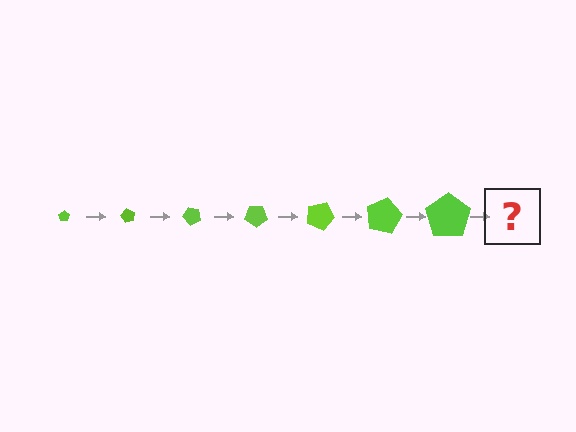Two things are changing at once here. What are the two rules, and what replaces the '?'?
The two rules are that the pentagon grows larger each step and it rotates 60 degrees each step. The '?' should be a pentagon, larger than the previous one and rotated 420 degrees from the start.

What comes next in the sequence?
The next element should be a pentagon, larger than the previous one and rotated 420 degrees from the start.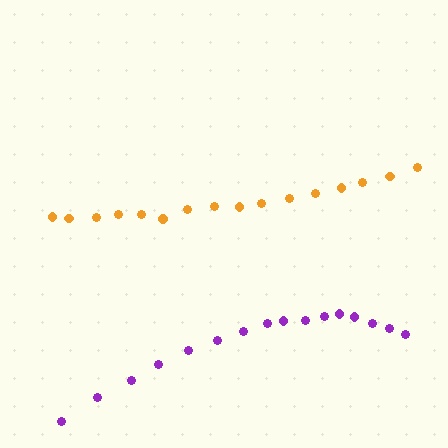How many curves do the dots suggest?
There are 2 distinct paths.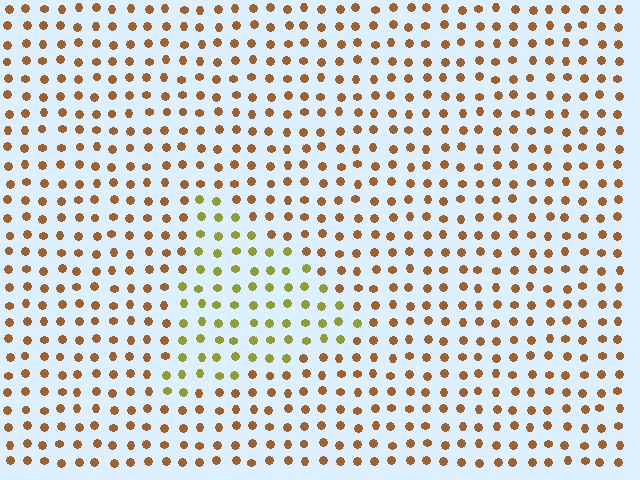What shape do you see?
I see a triangle.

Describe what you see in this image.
The image is filled with small brown elements in a uniform arrangement. A triangle-shaped region is visible where the elements are tinted to a slightly different hue, forming a subtle color boundary.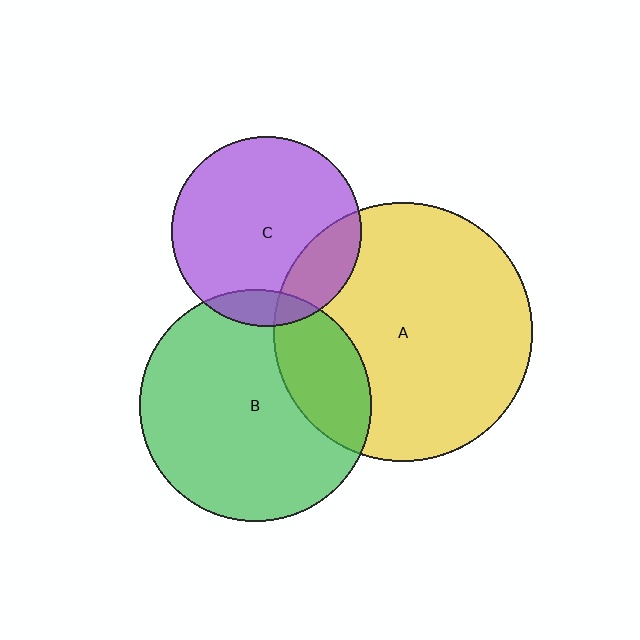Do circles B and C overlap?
Yes.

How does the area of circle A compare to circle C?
Approximately 1.9 times.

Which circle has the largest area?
Circle A (yellow).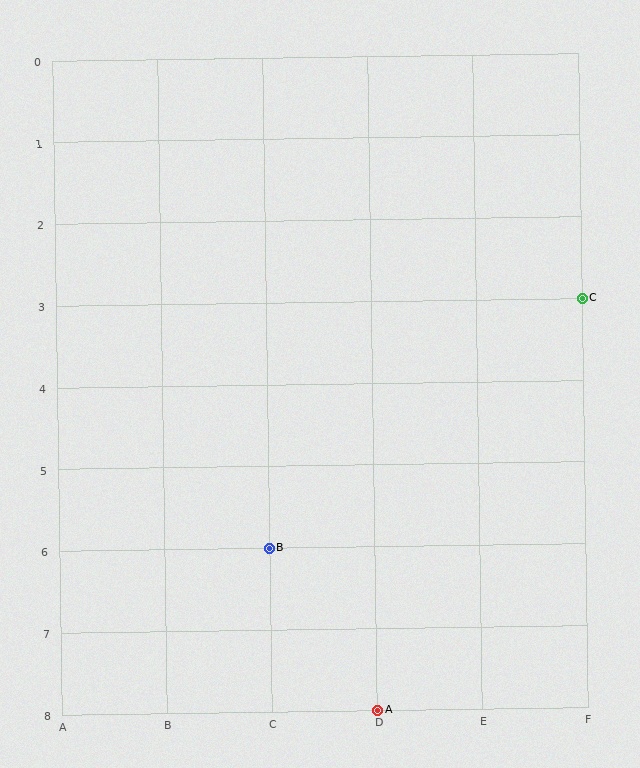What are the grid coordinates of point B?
Point B is at grid coordinates (C, 6).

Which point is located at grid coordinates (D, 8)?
Point A is at (D, 8).